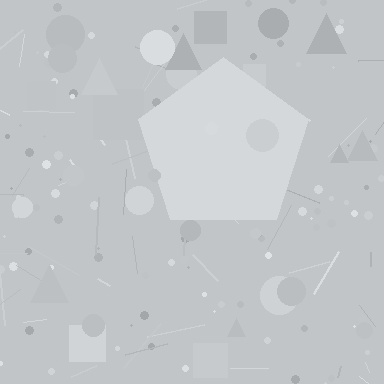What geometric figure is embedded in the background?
A pentagon is embedded in the background.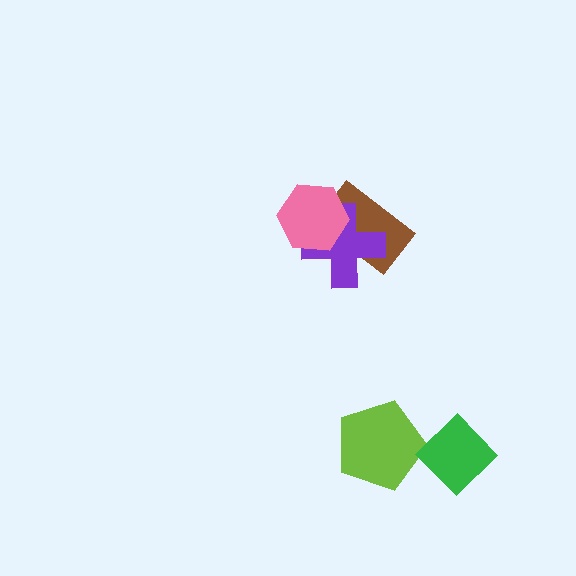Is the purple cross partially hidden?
Yes, it is partially covered by another shape.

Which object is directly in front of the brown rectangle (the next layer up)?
The purple cross is directly in front of the brown rectangle.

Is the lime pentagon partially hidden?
Yes, it is partially covered by another shape.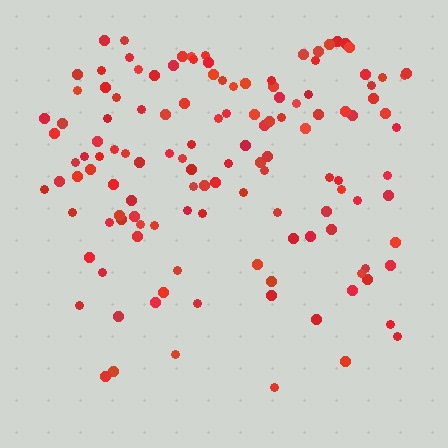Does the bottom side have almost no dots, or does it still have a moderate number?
Still a moderate number, just noticeably fewer than the top.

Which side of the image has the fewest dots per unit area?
The bottom.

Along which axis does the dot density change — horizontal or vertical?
Vertical.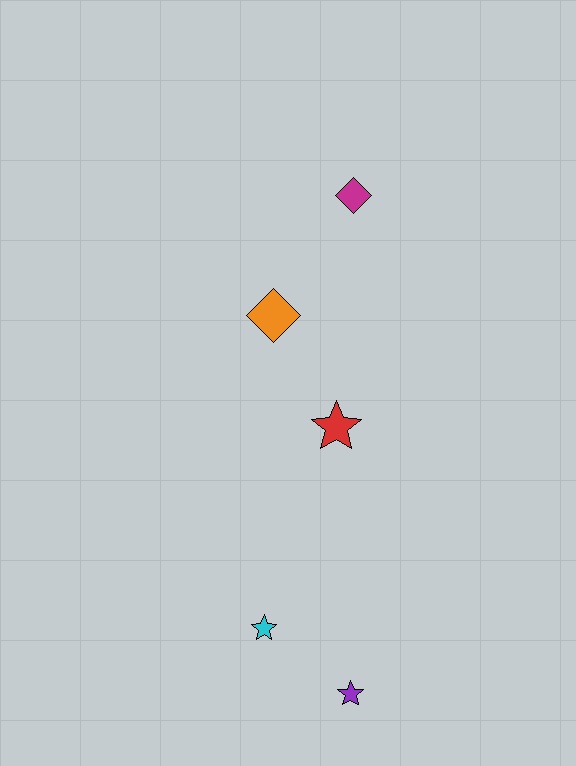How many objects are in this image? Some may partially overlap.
There are 5 objects.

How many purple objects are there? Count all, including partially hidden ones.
There is 1 purple object.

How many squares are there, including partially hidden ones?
There are no squares.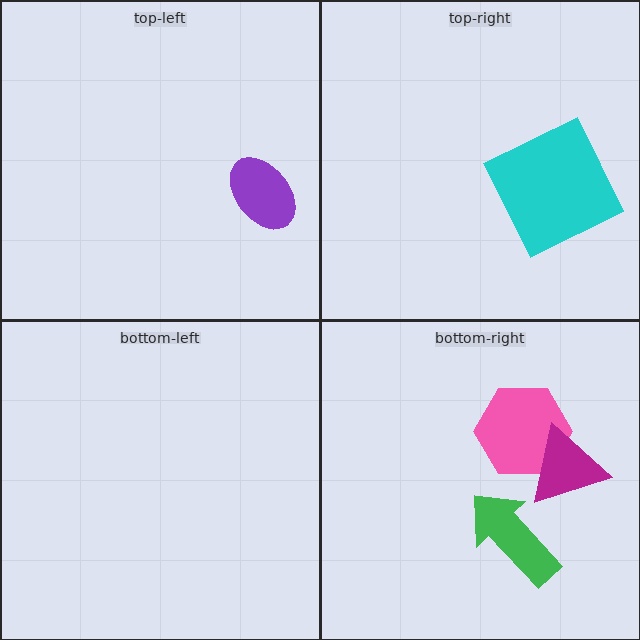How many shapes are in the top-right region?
1.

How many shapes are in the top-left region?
1.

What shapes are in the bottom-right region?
The pink hexagon, the magenta triangle, the green arrow.